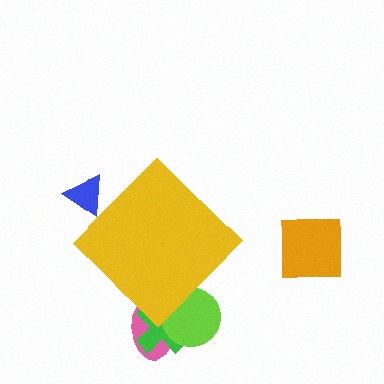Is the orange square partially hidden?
No, the orange square is fully visible.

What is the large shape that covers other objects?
A yellow diamond.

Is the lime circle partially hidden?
Yes, the lime circle is partially hidden behind the yellow diamond.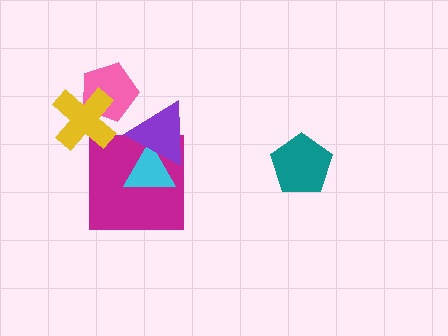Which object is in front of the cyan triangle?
The purple triangle is in front of the cyan triangle.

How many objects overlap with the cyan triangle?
2 objects overlap with the cyan triangle.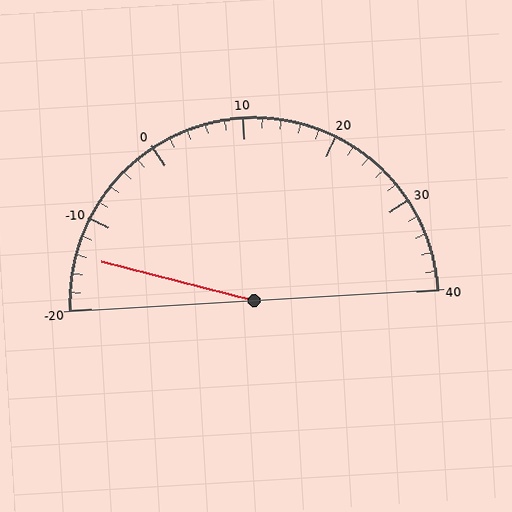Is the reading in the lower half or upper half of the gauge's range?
The reading is in the lower half of the range (-20 to 40).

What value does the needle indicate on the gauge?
The needle indicates approximately -14.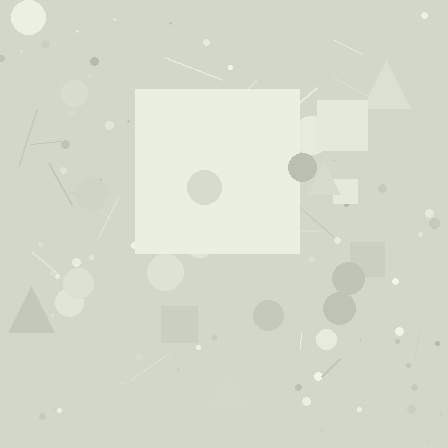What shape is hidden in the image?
A square is hidden in the image.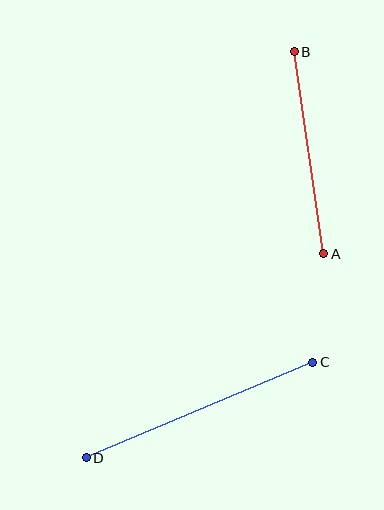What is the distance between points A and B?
The distance is approximately 204 pixels.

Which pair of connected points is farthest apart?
Points C and D are farthest apart.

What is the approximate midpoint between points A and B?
The midpoint is at approximately (309, 153) pixels.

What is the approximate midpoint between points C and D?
The midpoint is at approximately (199, 410) pixels.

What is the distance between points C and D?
The distance is approximately 246 pixels.